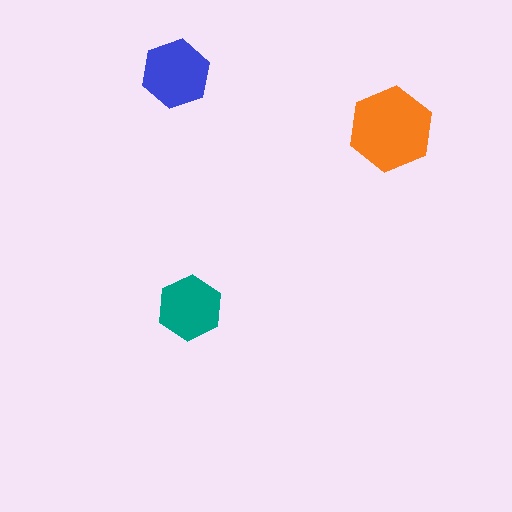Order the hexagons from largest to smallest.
the orange one, the blue one, the teal one.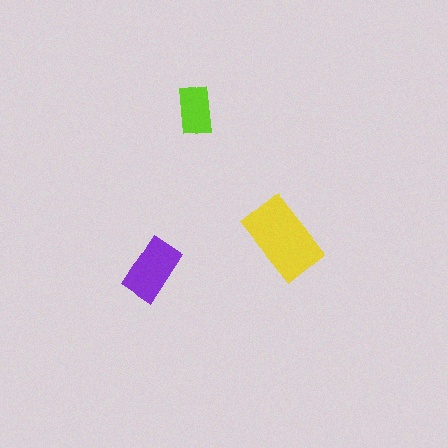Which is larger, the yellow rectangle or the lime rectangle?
The yellow one.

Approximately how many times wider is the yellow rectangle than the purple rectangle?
About 1.5 times wider.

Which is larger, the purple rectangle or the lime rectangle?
The purple one.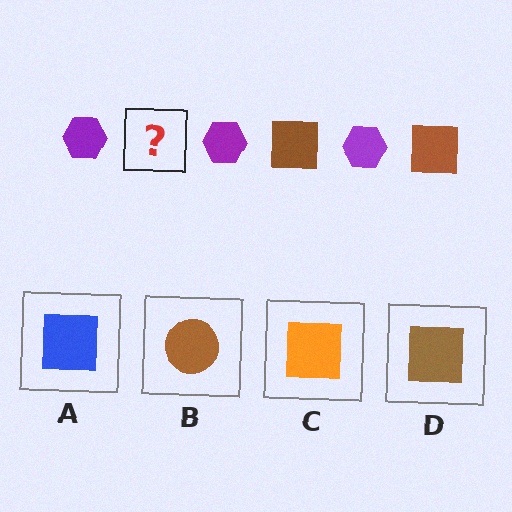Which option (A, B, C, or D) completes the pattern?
D.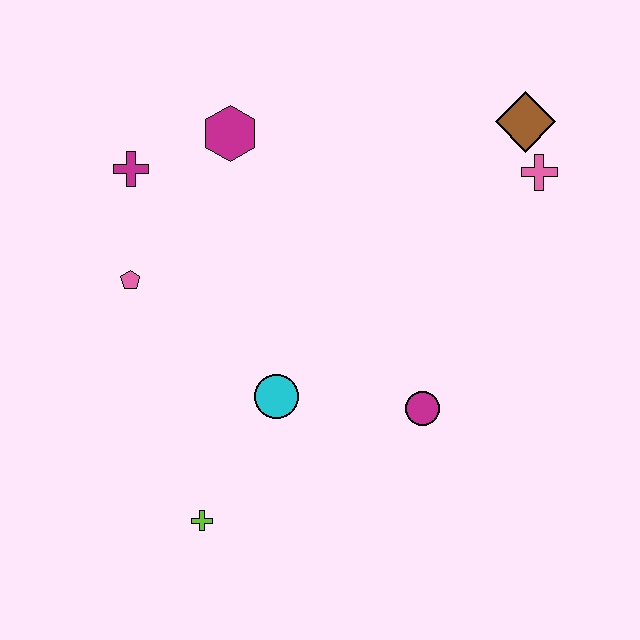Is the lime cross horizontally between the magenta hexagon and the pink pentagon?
Yes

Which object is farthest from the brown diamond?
The lime cross is farthest from the brown diamond.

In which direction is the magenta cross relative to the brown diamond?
The magenta cross is to the left of the brown diamond.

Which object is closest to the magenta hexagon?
The magenta cross is closest to the magenta hexagon.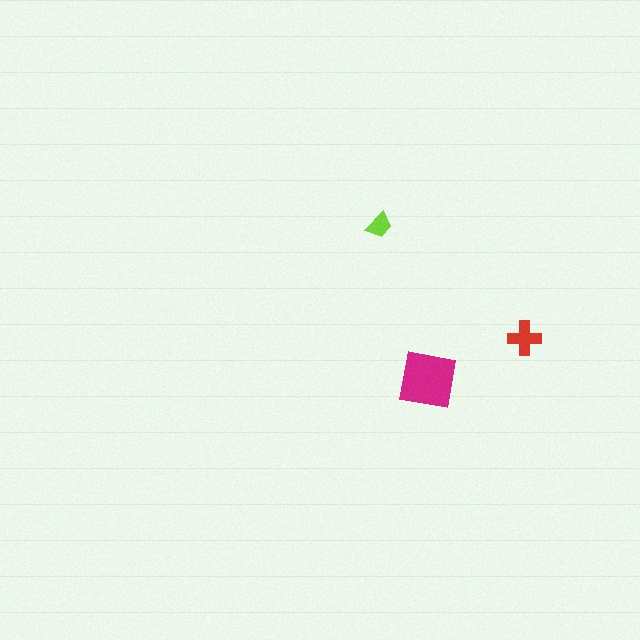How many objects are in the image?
There are 3 objects in the image.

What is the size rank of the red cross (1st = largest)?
2nd.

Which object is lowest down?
The magenta square is bottommost.